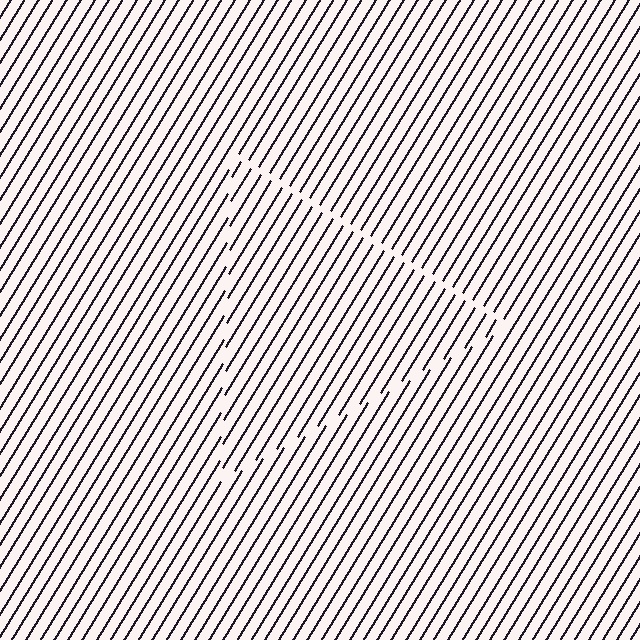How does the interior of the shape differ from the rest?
The interior of the shape contains the same grating, shifted by half a period — the contour is defined by the phase discontinuity where line-ends from the inner and outer gratings abut.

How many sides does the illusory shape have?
3 sides — the line-ends trace a triangle.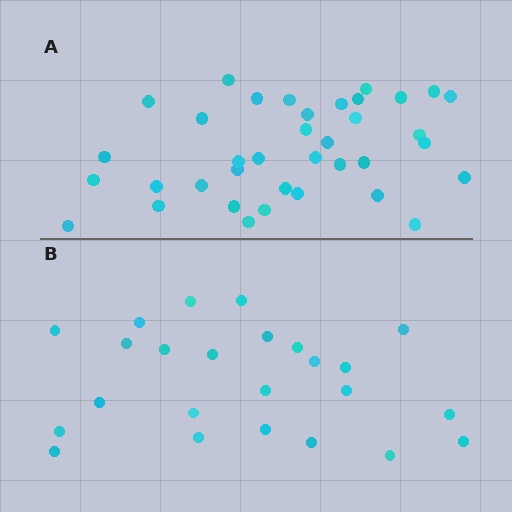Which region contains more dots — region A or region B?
Region A (the top region) has more dots.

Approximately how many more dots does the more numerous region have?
Region A has approximately 15 more dots than region B.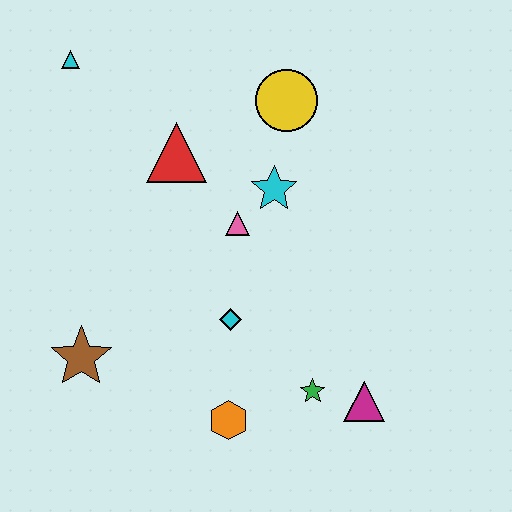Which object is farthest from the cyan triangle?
The magenta triangle is farthest from the cyan triangle.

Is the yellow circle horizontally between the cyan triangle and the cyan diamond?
No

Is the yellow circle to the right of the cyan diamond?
Yes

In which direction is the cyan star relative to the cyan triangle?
The cyan star is to the right of the cyan triangle.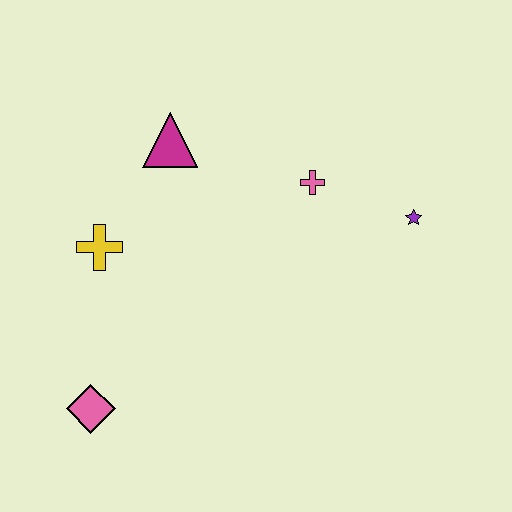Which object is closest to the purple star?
The pink cross is closest to the purple star.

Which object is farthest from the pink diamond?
The purple star is farthest from the pink diamond.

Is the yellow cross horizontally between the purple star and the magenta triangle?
No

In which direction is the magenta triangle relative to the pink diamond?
The magenta triangle is above the pink diamond.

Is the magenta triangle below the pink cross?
No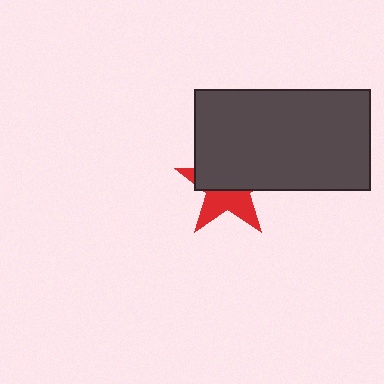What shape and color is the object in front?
The object in front is a dark gray rectangle.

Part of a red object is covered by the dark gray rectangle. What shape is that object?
It is a star.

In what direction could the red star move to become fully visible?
The red star could move down. That would shift it out from behind the dark gray rectangle entirely.